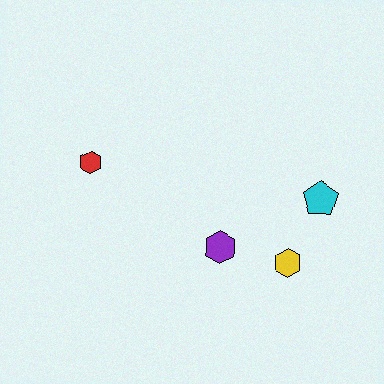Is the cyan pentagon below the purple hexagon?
No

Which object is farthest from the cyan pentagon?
The red hexagon is farthest from the cyan pentagon.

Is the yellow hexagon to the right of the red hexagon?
Yes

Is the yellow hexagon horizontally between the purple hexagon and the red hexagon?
No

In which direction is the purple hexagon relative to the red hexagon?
The purple hexagon is to the right of the red hexagon.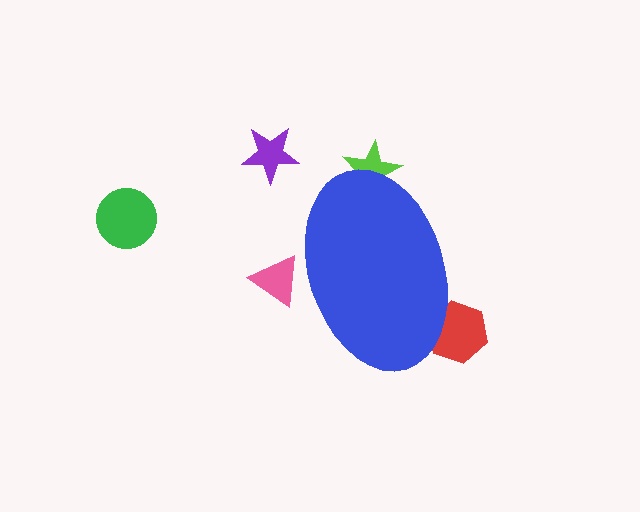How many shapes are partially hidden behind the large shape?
3 shapes are partially hidden.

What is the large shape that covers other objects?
A blue ellipse.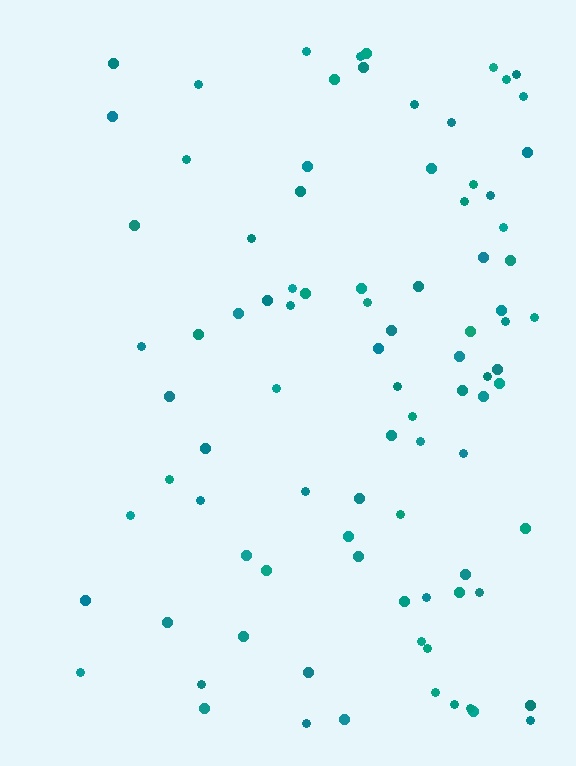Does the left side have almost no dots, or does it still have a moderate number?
Still a moderate number, just noticeably fewer than the right.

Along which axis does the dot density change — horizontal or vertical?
Horizontal.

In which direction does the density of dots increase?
From left to right, with the right side densest.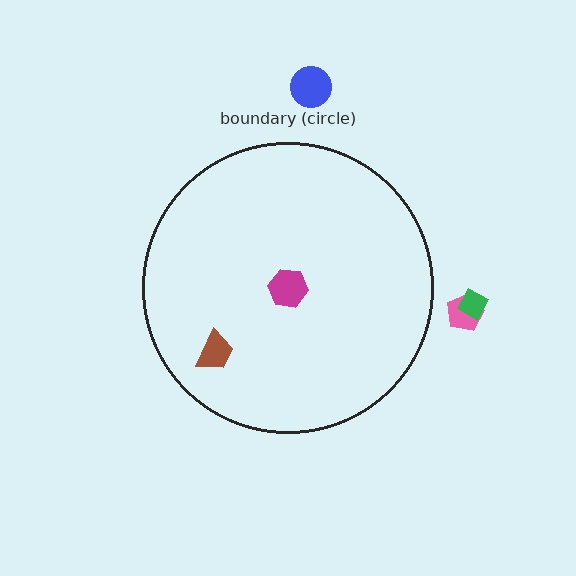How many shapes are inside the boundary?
3 inside, 3 outside.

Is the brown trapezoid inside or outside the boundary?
Inside.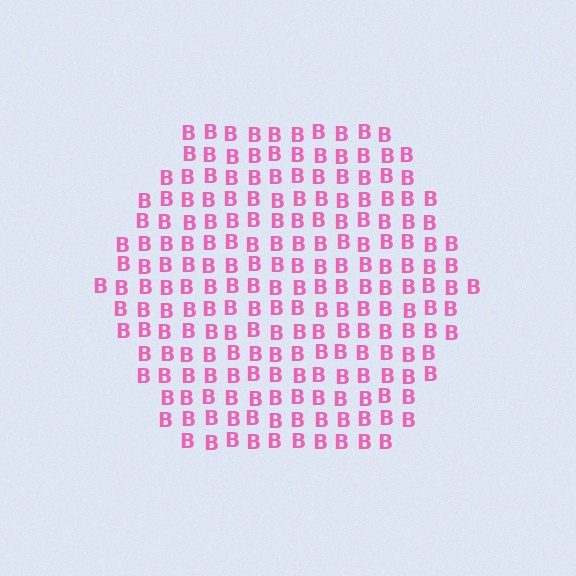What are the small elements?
The small elements are letter B's.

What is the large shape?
The large shape is a hexagon.